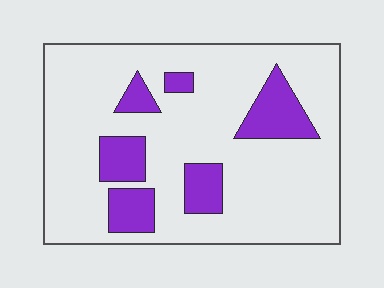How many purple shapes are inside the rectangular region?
6.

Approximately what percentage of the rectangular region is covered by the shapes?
Approximately 20%.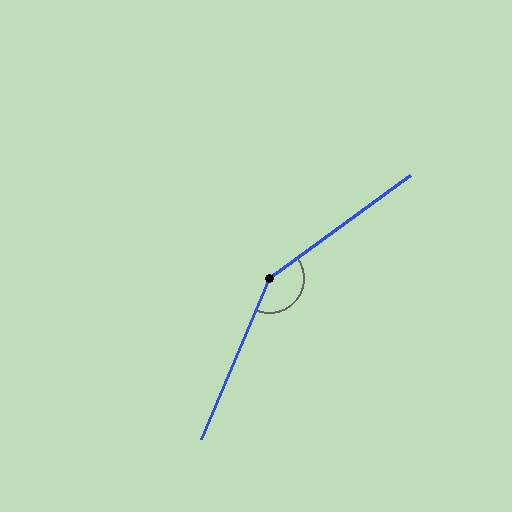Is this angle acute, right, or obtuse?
It is obtuse.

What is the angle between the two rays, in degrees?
Approximately 149 degrees.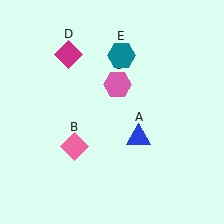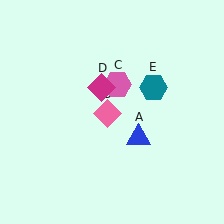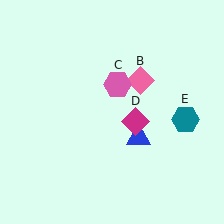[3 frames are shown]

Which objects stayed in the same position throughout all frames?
Blue triangle (object A) and pink hexagon (object C) remained stationary.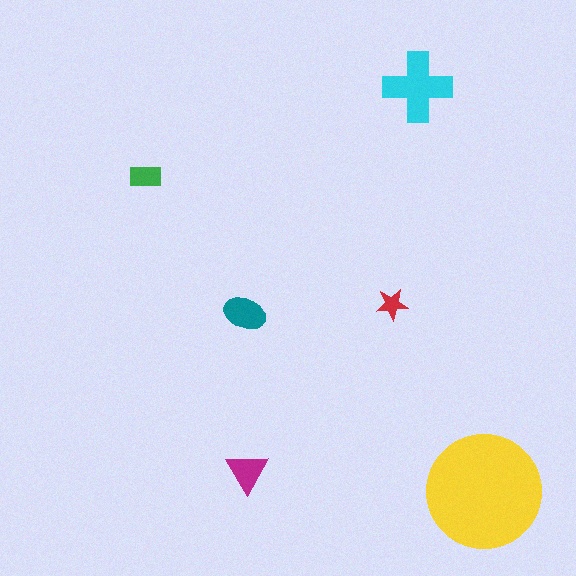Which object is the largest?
The yellow circle.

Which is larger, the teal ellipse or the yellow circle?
The yellow circle.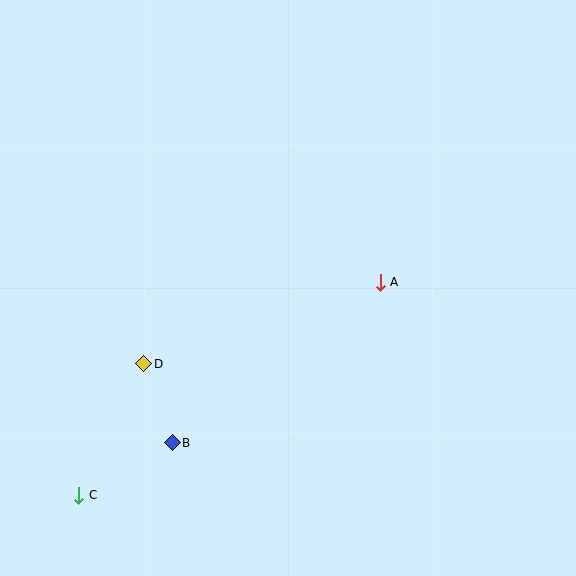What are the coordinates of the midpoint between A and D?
The midpoint between A and D is at (262, 323).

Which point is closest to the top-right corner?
Point A is closest to the top-right corner.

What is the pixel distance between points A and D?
The distance between A and D is 250 pixels.